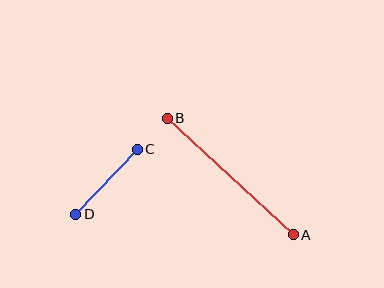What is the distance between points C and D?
The distance is approximately 89 pixels.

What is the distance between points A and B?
The distance is approximately 172 pixels.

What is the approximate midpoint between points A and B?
The midpoint is at approximately (230, 177) pixels.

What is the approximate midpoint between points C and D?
The midpoint is at approximately (106, 182) pixels.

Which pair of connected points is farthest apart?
Points A and B are farthest apart.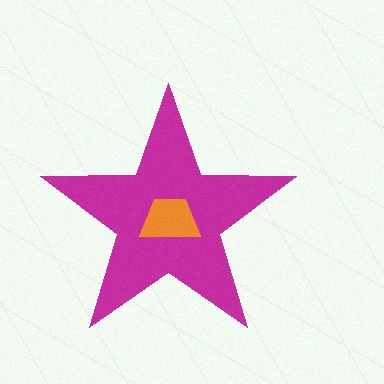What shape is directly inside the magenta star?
The orange trapezoid.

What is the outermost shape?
The magenta star.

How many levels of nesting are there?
2.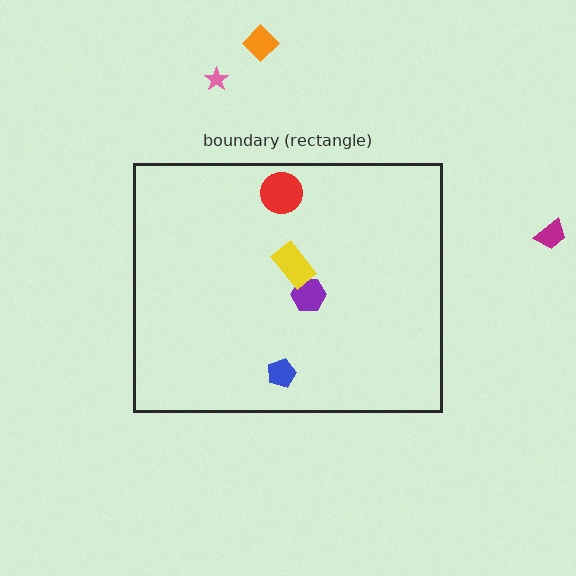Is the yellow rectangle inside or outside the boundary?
Inside.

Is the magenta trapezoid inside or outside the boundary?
Outside.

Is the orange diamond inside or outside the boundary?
Outside.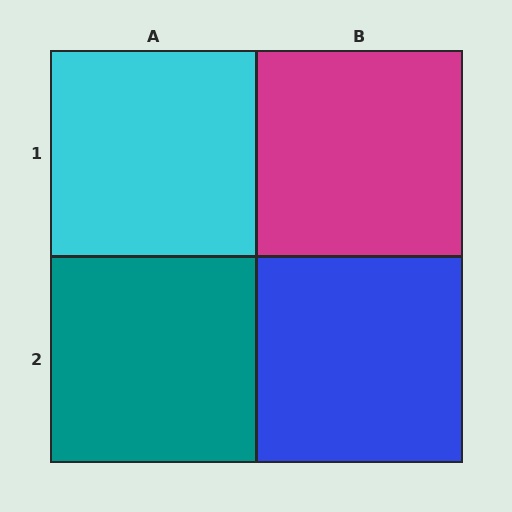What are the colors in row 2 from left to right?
Teal, blue.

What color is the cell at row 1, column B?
Magenta.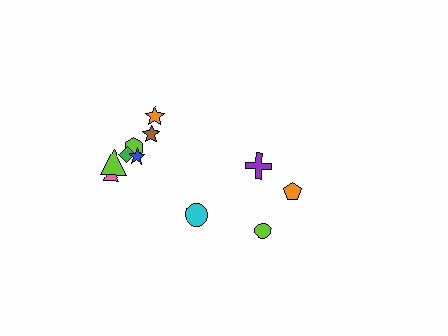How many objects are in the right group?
There are 3 objects.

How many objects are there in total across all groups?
There are 11 objects.